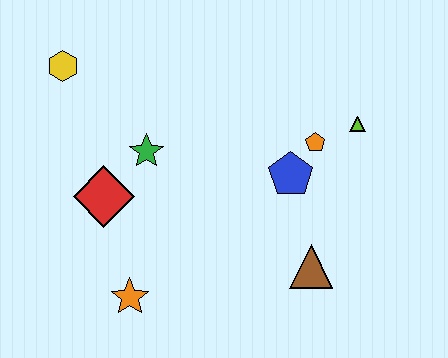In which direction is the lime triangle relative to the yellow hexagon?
The lime triangle is to the right of the yellow hexagon.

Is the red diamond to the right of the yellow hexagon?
Yes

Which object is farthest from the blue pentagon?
The yellow hexagon is farthest from the blue pentagon.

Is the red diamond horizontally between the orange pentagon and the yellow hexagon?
Yes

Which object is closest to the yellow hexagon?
The green star is closest to the yellow hexagon.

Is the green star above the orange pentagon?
No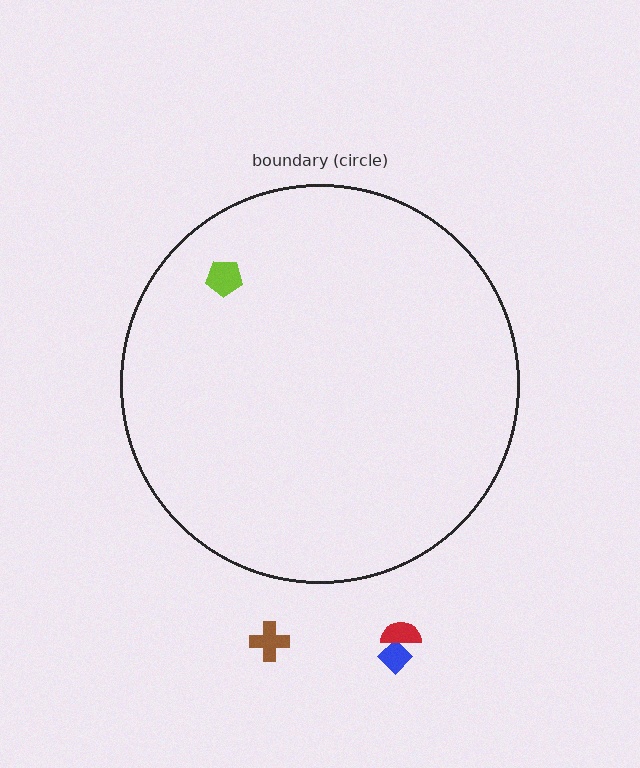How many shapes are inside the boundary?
1 inside, 3 outside.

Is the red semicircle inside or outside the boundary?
Outside.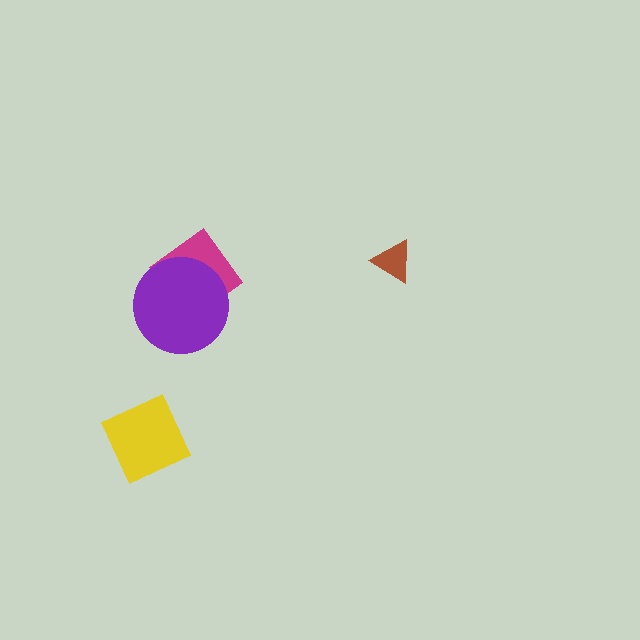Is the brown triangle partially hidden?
No, no other shape covers it.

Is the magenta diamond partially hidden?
Yes, it is partially covered by another shape.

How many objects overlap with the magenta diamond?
1 object overlaps with the magenta diamond.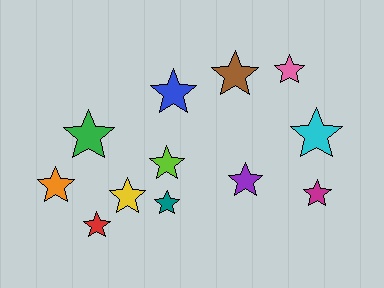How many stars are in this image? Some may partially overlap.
There are 12 stars.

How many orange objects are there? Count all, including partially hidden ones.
There is 1 orange object.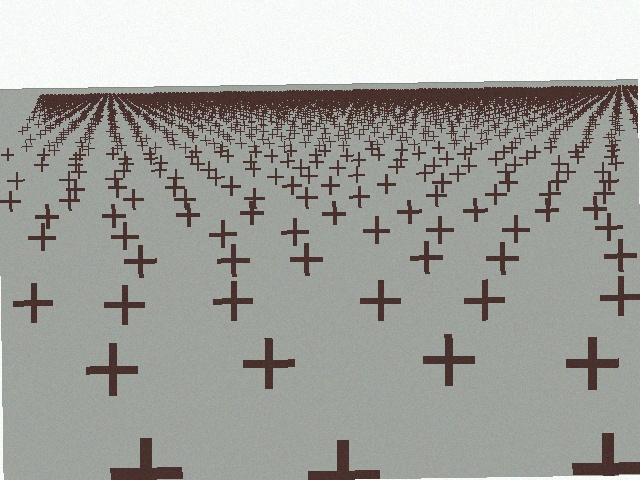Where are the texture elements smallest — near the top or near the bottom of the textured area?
Near the top.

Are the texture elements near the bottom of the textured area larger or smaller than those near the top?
Larger. Near the bottom, elements are closer to the viewer and appear at a bigger on-screen size.